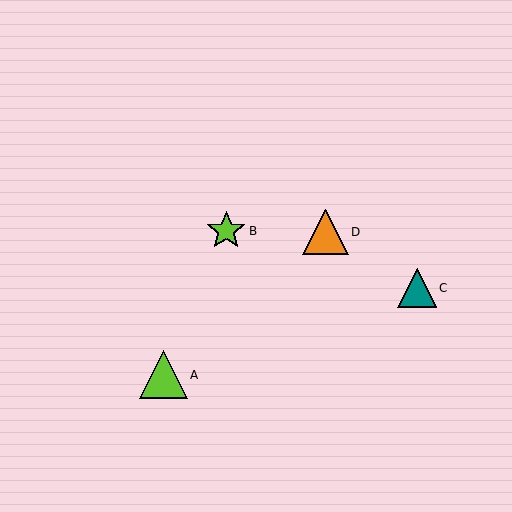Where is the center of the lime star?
The center of the lime star is at (226, 231).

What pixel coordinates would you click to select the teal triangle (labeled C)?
Click at (417, 288) to select the teal triangle C.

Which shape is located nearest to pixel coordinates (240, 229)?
The lime star (labeled B) at (226, 231) is nearest to that location.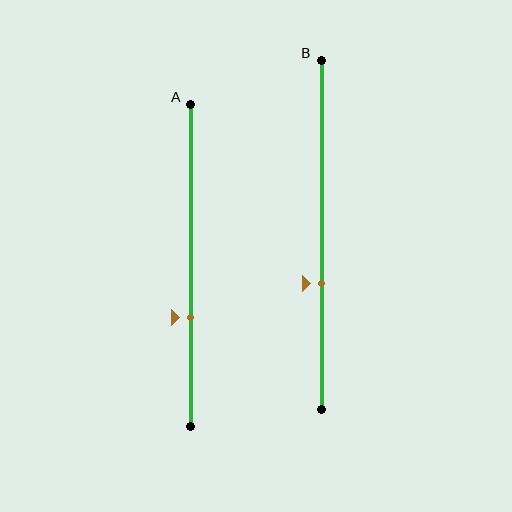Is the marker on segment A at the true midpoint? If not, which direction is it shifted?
No, the marker on segment A is shifted downward by about 16% of the segment length.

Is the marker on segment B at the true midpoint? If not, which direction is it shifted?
No, the marker on segment B is shifted downward by about 14% of the segment length.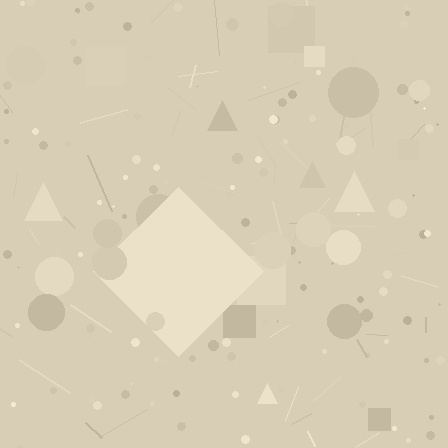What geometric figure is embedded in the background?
A diamond is embedded in the background.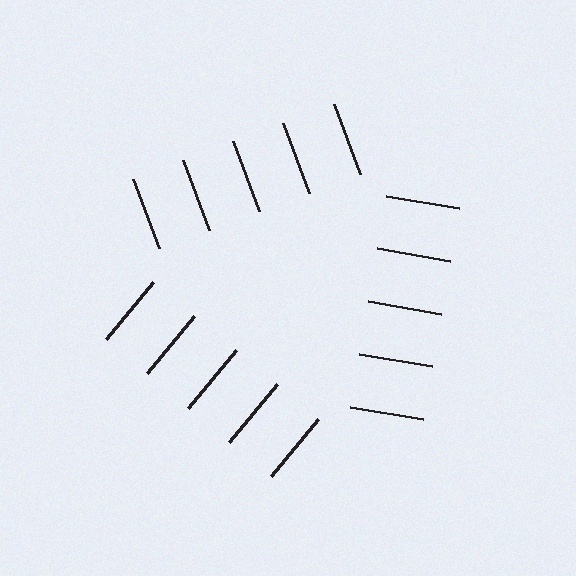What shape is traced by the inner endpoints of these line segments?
An illusory triangle — the line segments terminate on its edges but no continuous stroke is drawn.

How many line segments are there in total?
15 — 5 along each of the 3 edges.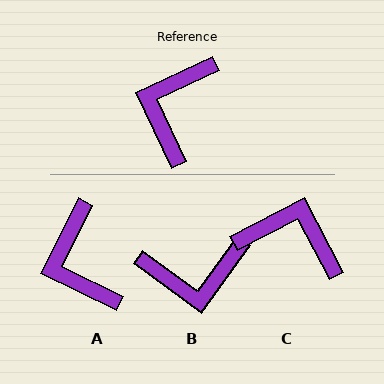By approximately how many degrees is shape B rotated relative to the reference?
Approximately 119 degrees counter-clockwise.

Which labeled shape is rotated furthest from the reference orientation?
B, about 119 degrees away.